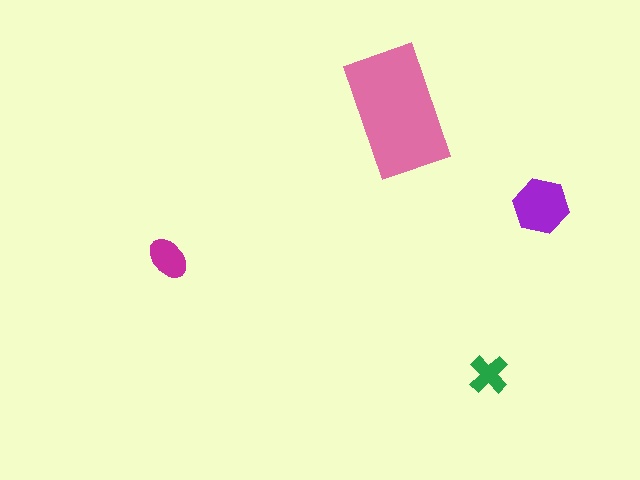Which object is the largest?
The pink rectangle.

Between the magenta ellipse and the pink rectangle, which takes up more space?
The pink rectangle.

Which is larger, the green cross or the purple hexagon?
The purple hexagon.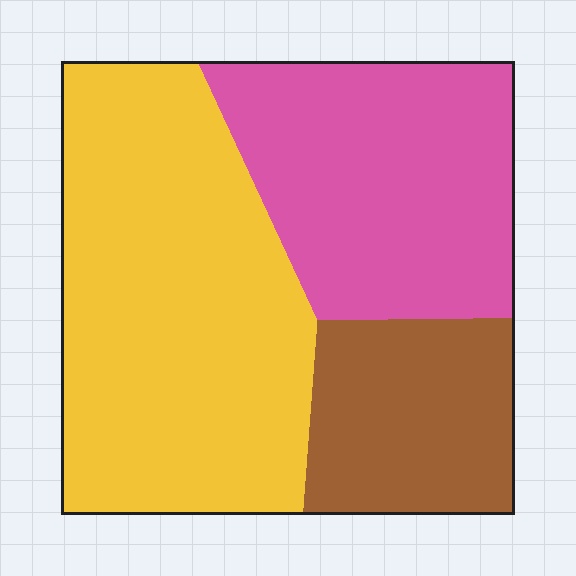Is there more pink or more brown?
Pink.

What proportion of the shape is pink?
Pink covers around 30% of the shape.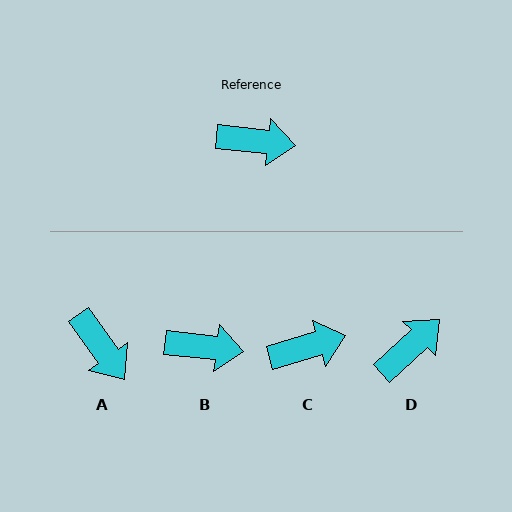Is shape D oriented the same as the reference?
No, it is off by about 49 degrees.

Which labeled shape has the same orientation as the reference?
B.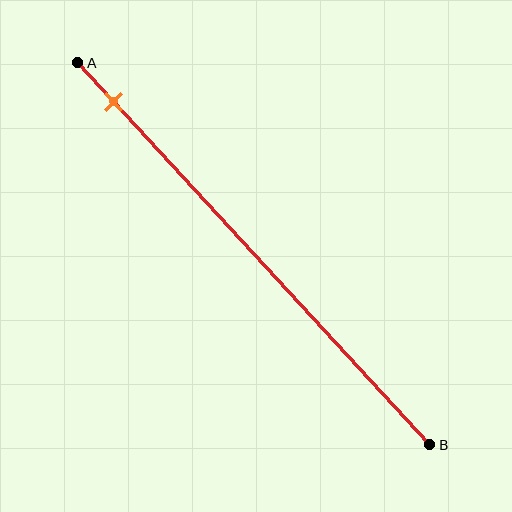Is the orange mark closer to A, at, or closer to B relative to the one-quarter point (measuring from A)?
The orange mark is closer to point A than the one-quarter point of segment AB.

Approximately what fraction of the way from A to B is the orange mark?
The orange mark is approximately 10% of the way from A to B.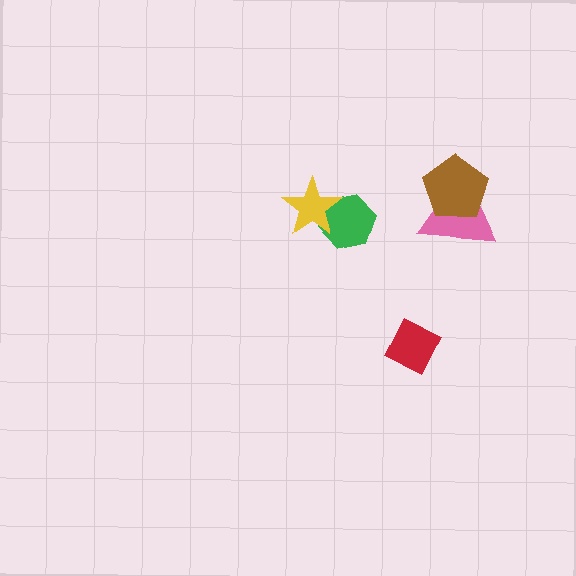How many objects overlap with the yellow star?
1 object overlaps with the yellow star.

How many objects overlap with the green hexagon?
1 object overlaps with the green hexagon.